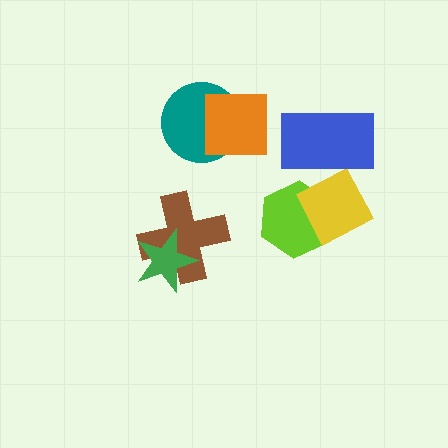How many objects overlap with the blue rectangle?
1 object overlaps with the blue rectangle.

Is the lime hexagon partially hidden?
Yes, it is partially covered by another shape.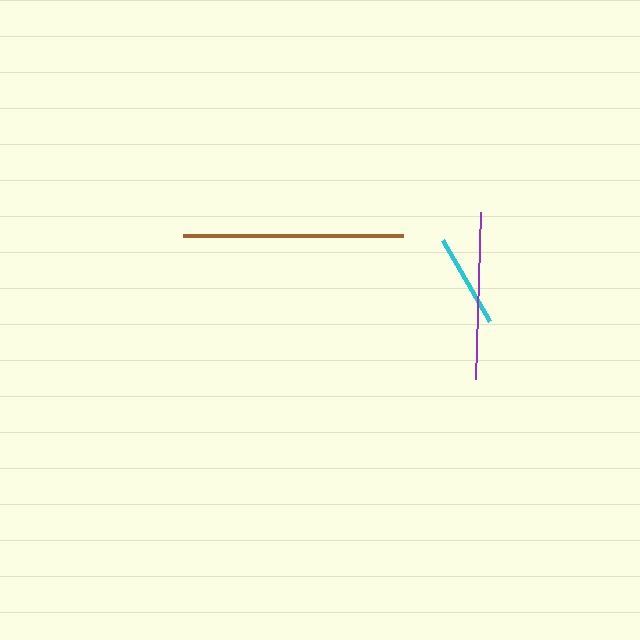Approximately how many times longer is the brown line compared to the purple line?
The brown line is approximately 1.3 times the length of the purple line.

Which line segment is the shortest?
The cyan line is the shortest at approximately 94 pixels.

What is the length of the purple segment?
The purple segment is approximately 167 pixels long.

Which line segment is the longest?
The brown line is the longest at approximately 220 pixels.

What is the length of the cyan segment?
The cyan segment is approximately 94 pixels long.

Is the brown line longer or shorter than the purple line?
The brown line is longer than the purple line.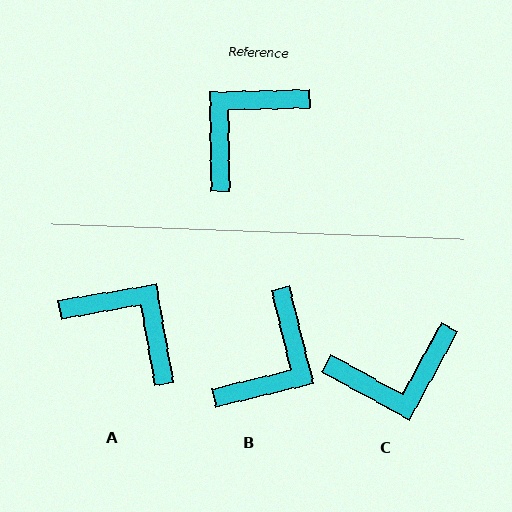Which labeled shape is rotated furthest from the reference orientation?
B, about 167 degrees away.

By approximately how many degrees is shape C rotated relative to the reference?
Approximately 150 degrees counter-clockwise.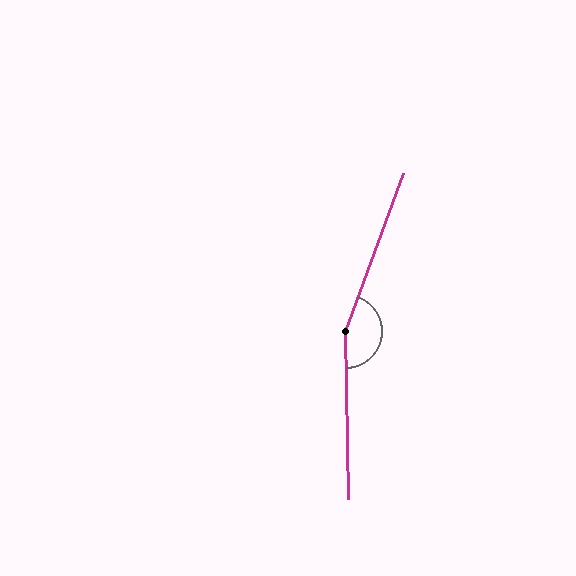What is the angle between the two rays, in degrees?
Approximately 159 degrees.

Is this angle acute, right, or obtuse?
It is obtuse.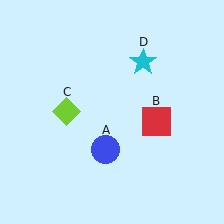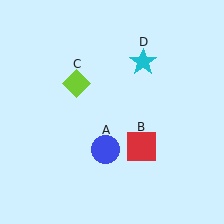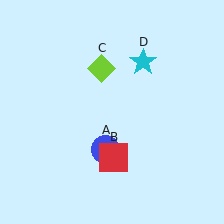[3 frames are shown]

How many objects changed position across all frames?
2 objects changed position: red square (object B), lime diamond (object C).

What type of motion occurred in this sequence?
The red square (object B), lime diamond (object C) rotated clockwise around the center of the scene.